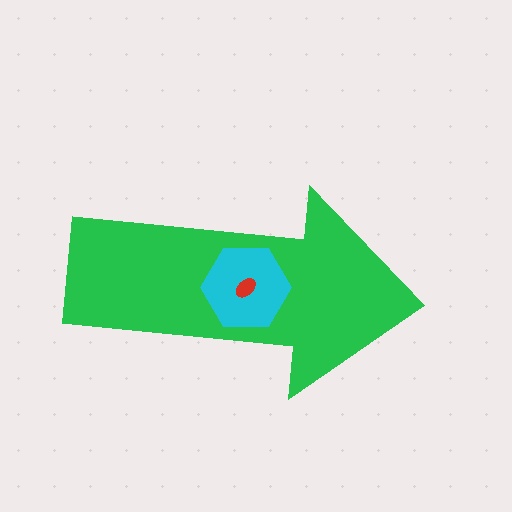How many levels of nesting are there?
3.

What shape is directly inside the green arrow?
The cyan hexagon.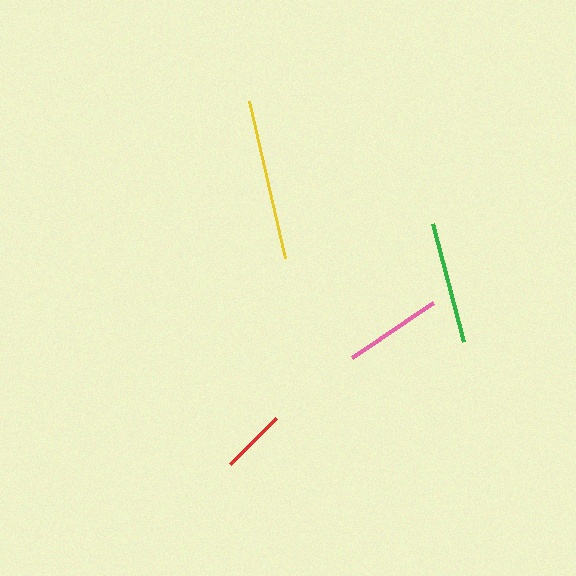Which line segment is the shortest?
The red line is the shortest at approximately 65 pixels.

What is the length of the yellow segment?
The yellow segment is approximately 162 pixels long.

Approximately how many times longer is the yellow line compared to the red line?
The yellow line is approximately 2.5 times the length of the red line.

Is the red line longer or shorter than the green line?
The green line is longer than the red line.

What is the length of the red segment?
The red segment is approximately 65 pixels long.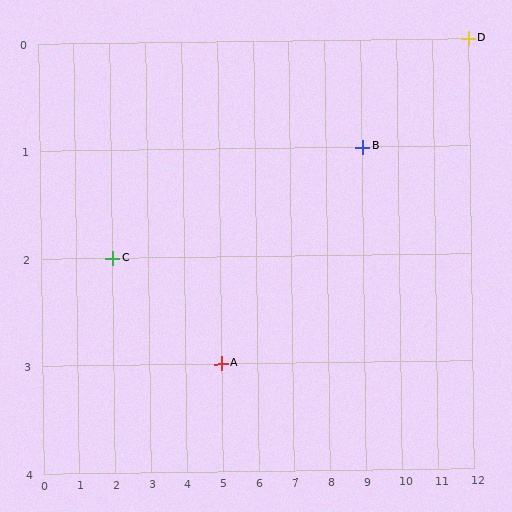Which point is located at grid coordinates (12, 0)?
Point D is at (12, 0).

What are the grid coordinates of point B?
Point B is at grid coordinates (9, 1).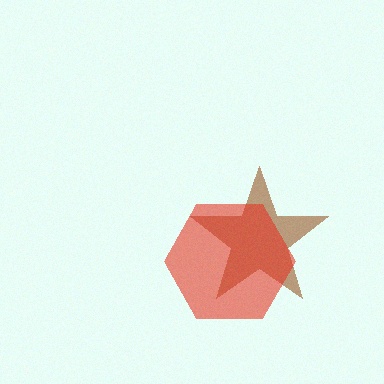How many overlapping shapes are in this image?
There are 2 overlapping shapes in the image.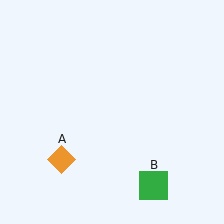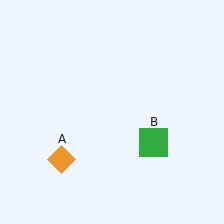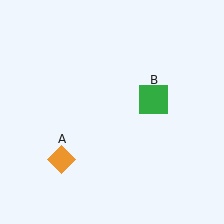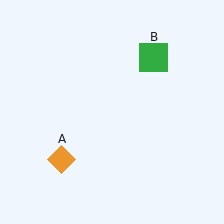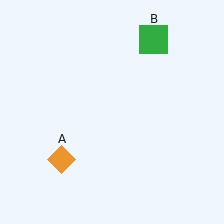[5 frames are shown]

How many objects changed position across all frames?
1 object changed position: green square (object B).